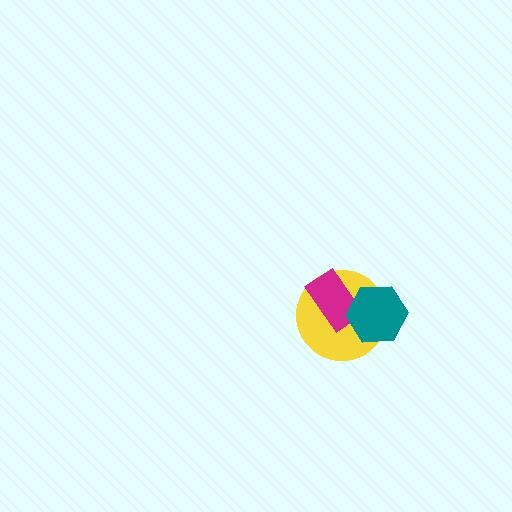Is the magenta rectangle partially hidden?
Yes, it is partially covered by another shape.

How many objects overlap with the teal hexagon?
2 objects overlap with the teal hexagon.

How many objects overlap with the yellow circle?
2 objects overlap with the yellow circle.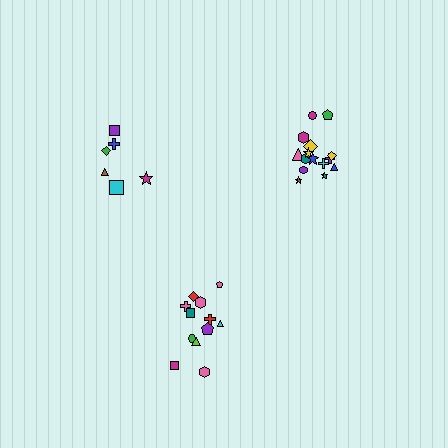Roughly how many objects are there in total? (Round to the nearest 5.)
Roughly 35 objects in total.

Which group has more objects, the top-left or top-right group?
The top-right group.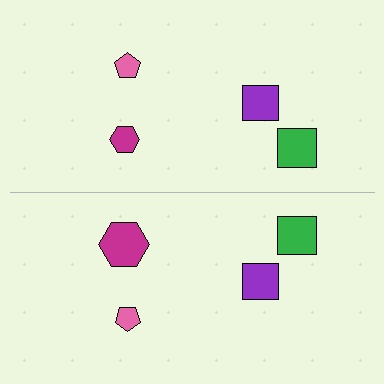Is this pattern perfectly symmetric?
No, the pattern is not perfectly symmetric. The magenta hexagon on the bottom side has a different size than its mirror counterpart.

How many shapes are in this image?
There are 8 shapes in this image.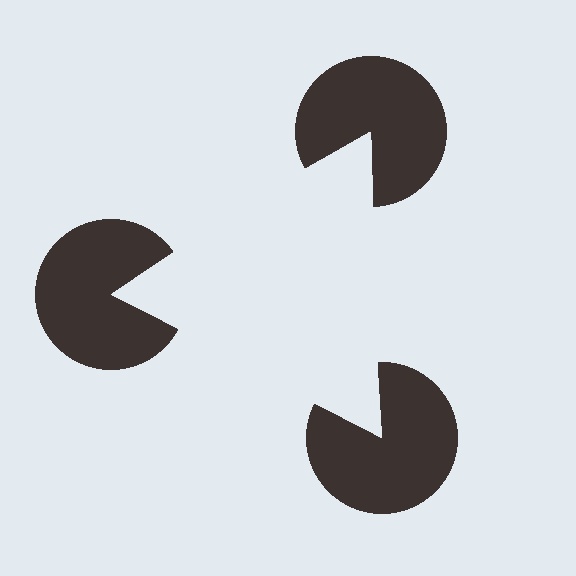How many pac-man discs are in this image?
There are 3 — one at each vertex of the illusory triangle.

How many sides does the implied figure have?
3 sides.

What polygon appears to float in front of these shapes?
An illusory triangle — its edges are inferred from the aligned wedge cuts in the pac-man discs, not physically drawn.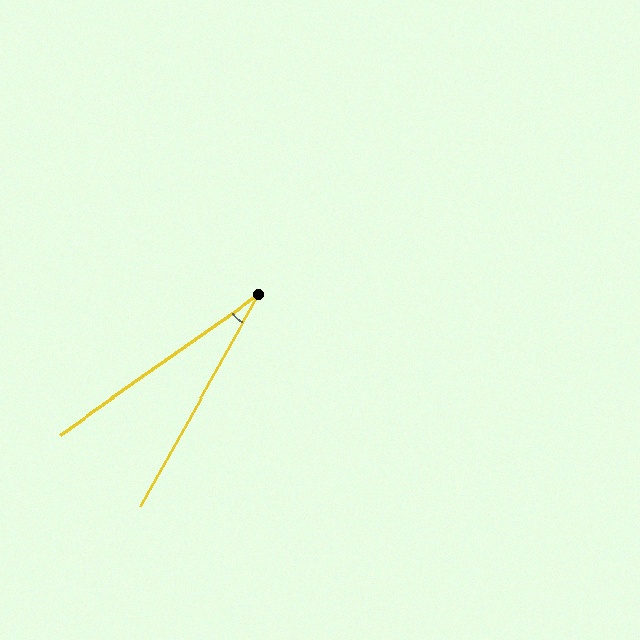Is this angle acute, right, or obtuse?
It is acute.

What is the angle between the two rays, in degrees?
Approximately 26 degrees.